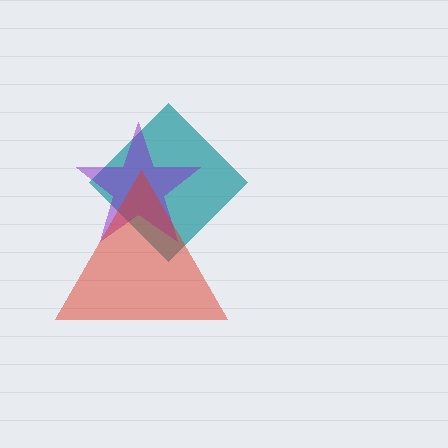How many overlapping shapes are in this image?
There are 3 overlapping shapes in the image.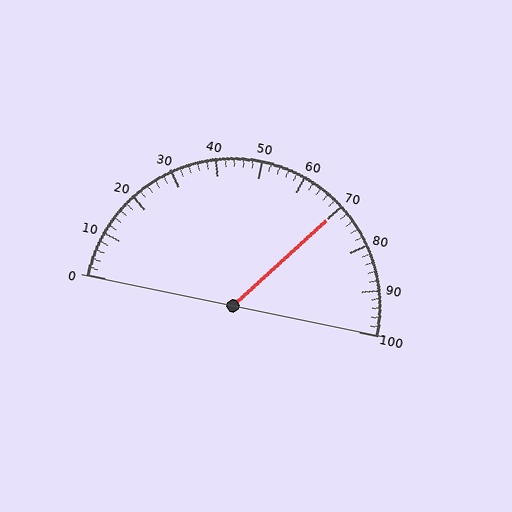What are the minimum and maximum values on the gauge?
The gauge ranges from 0 to 100.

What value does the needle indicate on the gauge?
The needle indicates approximately 70.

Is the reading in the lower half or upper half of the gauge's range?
The reading is in the upper half of the range (0 to 100).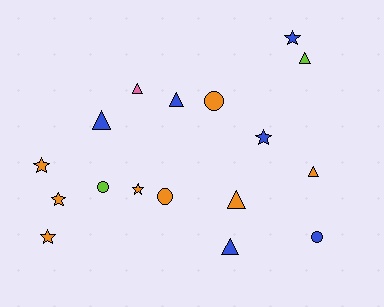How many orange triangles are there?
There are 2 orange triangles.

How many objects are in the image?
There are 17 objects.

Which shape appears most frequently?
Triangle, with 7 objects.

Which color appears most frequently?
Orange, with 8 objects.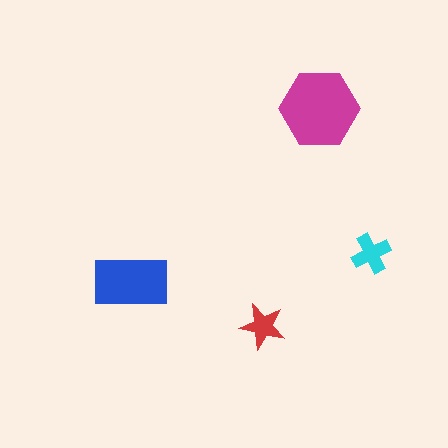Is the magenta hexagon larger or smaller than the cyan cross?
Larger.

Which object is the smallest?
The red star.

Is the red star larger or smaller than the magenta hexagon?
Smaller.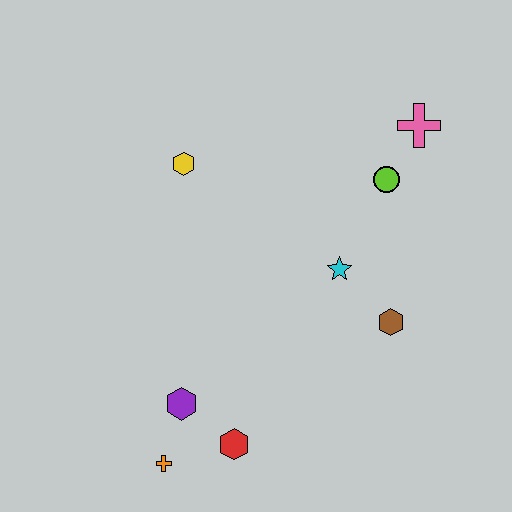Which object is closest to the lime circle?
The pink cross is closest to the lime circle.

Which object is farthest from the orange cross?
The pink cross is farthest from the orange cross.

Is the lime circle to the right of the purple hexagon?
Yes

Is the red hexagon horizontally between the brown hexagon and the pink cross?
No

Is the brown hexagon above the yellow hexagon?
No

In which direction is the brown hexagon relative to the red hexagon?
The brown hexagon is to the right of the red hexagon.